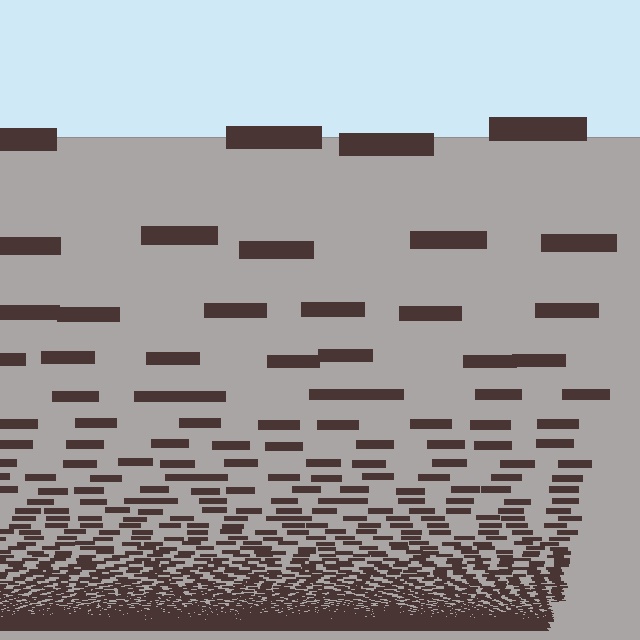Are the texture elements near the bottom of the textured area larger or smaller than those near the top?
Smaller. The gradient is inverted — elements near the bottom are smaller and denser.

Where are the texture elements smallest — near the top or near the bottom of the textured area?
Near the bottom.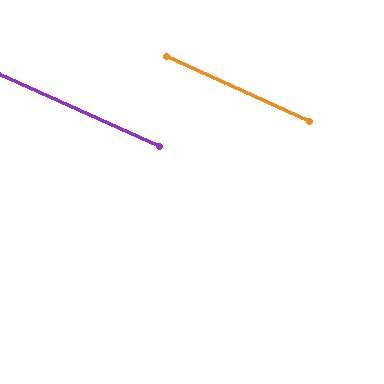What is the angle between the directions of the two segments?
Approximately 0 degrees.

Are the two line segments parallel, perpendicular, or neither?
Parallel — their directions differ by only 0.0°.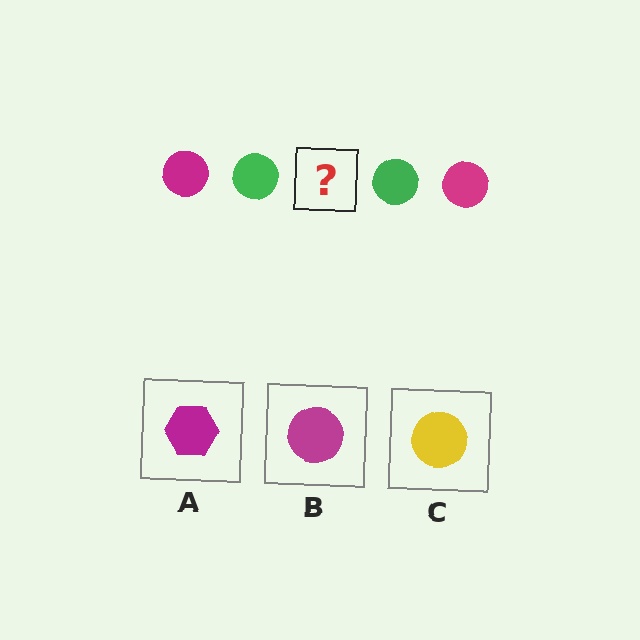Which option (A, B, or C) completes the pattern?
B.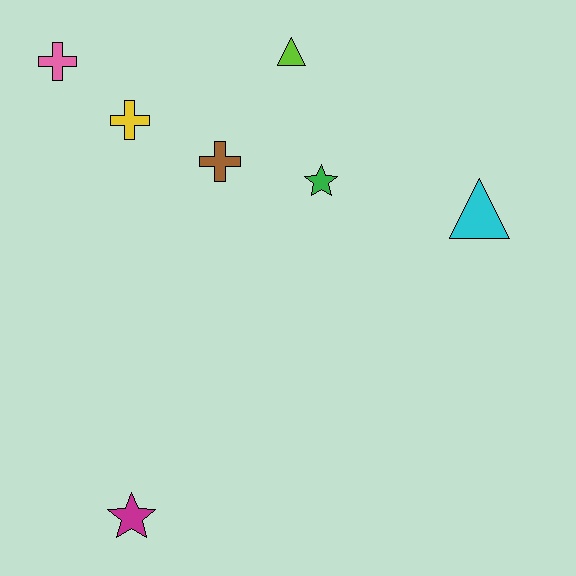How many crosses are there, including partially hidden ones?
There are 3 crosses.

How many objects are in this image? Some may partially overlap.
There are 7 objects.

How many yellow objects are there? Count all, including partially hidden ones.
There is 1 yellow object.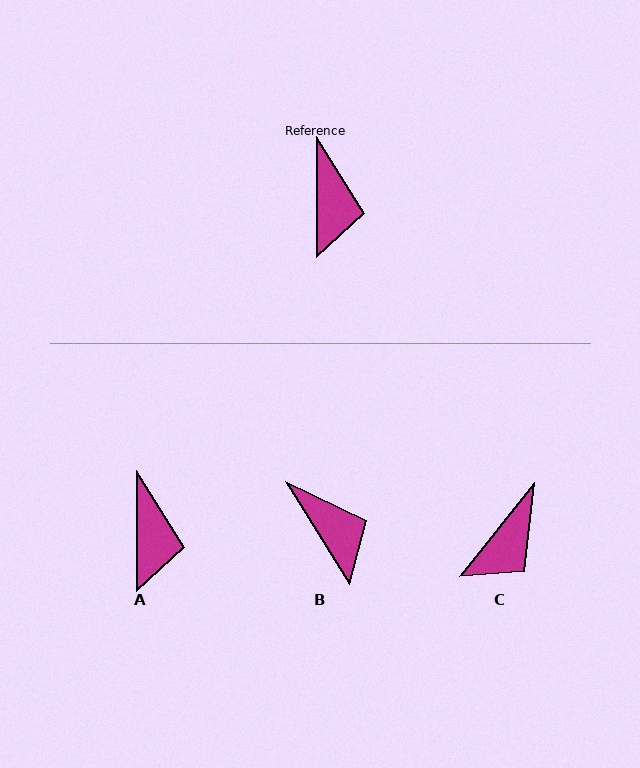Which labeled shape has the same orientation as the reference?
A.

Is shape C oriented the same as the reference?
No, it is off by about 39 degrees.